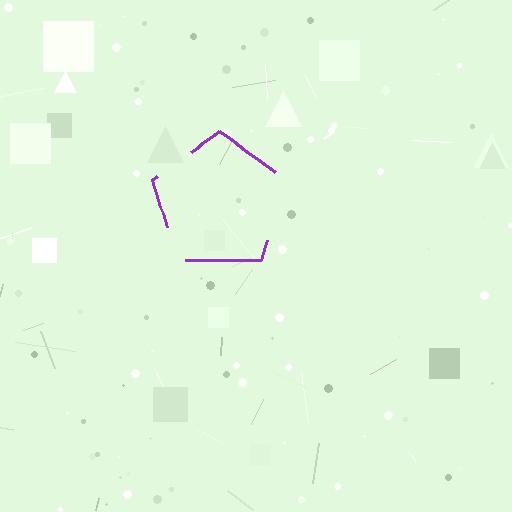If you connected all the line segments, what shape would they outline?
They would outline a pentagon.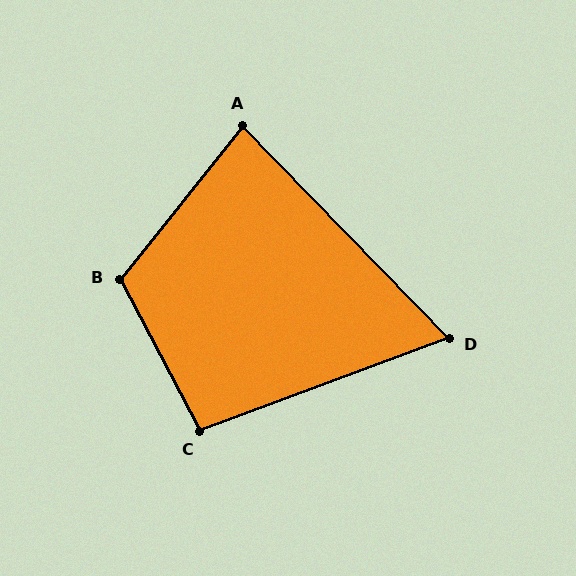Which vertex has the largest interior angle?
B, at approximately 114 degrees.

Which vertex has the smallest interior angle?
D, at approximately 66 degrees.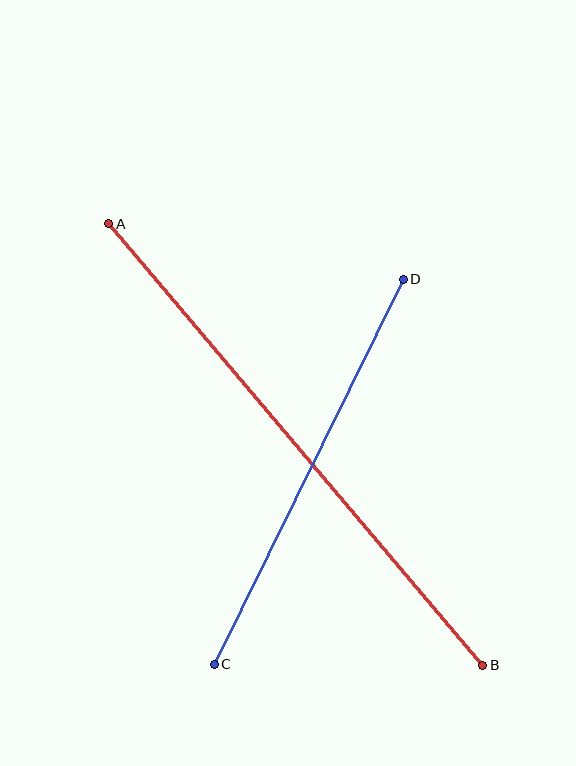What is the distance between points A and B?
The distance is approximately 579 pixels.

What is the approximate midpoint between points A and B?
The midpoint is at approximately (296, 445) pixels.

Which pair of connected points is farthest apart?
Points A and B are farthest apart.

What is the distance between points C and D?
The distance is approximately 429 pixels.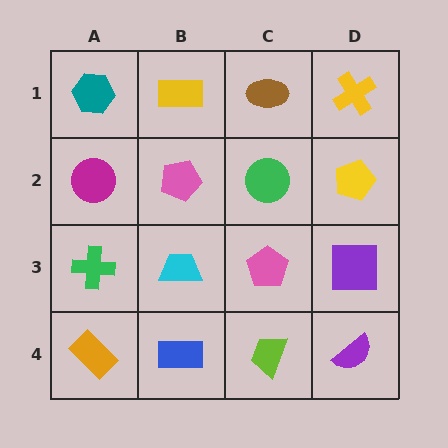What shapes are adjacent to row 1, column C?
A green circle (row 2, column C), a yellow rectangle (row 1, column B), a yellow cross (row 1, column D).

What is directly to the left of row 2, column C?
A pink pentagon.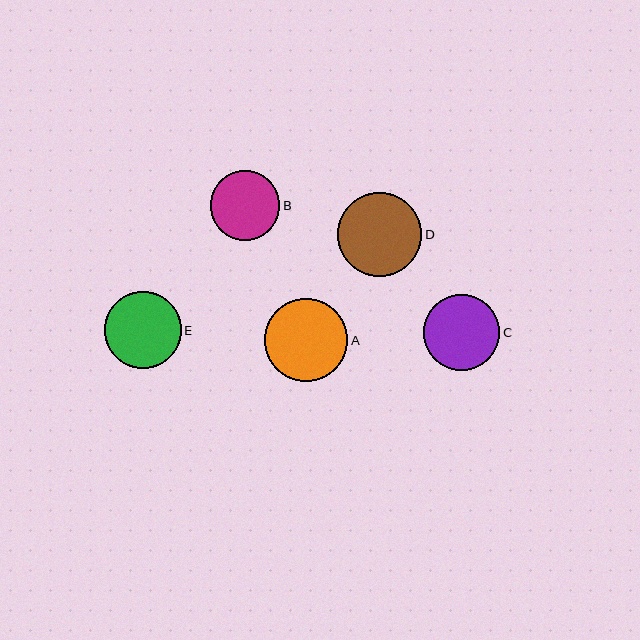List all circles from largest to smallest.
From largest to smallest: D, A, E, C, B.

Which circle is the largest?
Circle D is the largest with a size of approximately 84 pixels.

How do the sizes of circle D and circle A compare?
Circle D and circle A are approximately the same size.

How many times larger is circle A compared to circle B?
Circle A is approximately 1.2 times the size of circle B.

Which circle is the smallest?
Circle B is the smallest with a size of approximately 70 pixels.